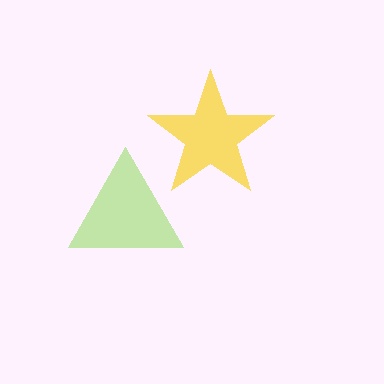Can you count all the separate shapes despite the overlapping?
Yes, there are 2 separate shapes.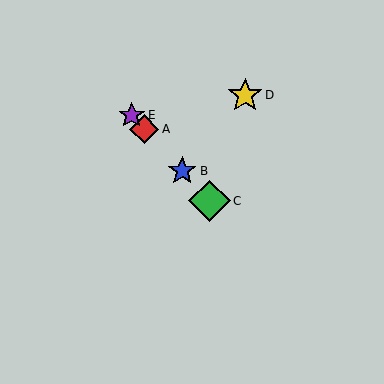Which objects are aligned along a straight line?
Objects A, B, C, E are aligned along a straight line.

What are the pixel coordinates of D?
Object D is at (245, 95).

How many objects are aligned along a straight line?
4 objects (A, B, C, E) are aligned along a straight line.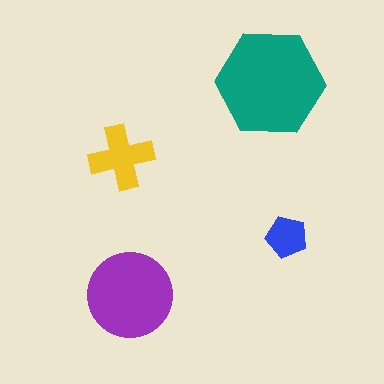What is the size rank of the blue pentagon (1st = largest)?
4th.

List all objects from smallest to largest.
The blue pentagon, the yellow cross, the purple circle, the teal hexagon.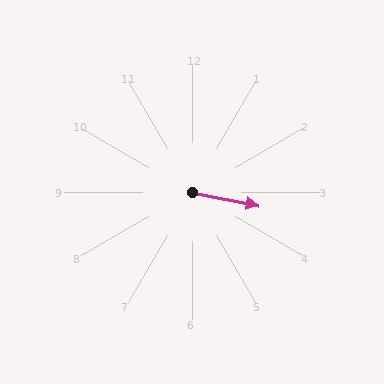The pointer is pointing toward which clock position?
Roughly 3 o'clock.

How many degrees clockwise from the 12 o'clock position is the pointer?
Approximately 101 degrees.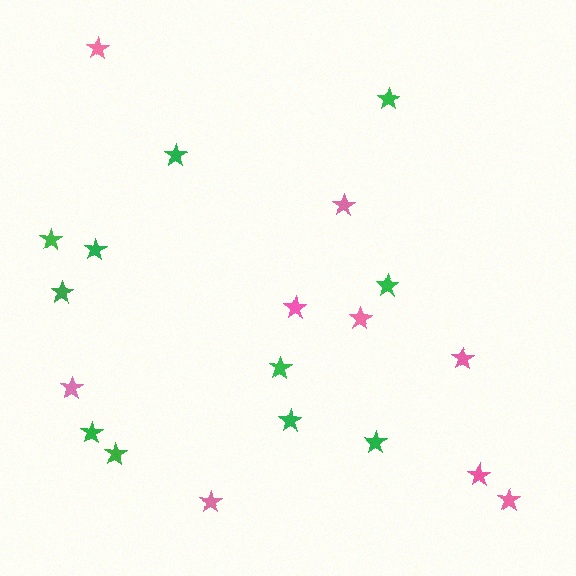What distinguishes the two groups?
There are 2 groups: one group of green stars (11) and one group of pink stars (9).